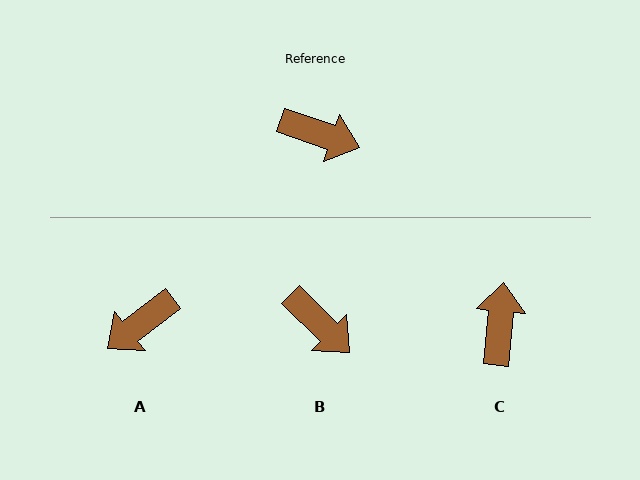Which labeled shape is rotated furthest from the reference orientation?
A, about 123 degrees away.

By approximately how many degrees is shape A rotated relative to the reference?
Approximately 123 degrees clockwise.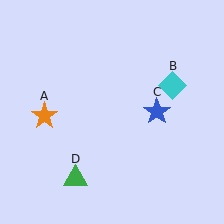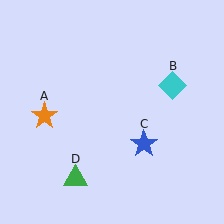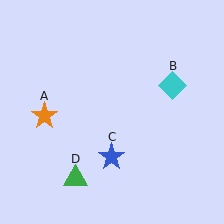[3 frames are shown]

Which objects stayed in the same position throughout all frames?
Orange star (object A) and cyan diamond (object B) and green triangle (object D) remained stationary.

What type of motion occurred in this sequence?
The blue star (object C) rotated clockwise around the center of the scene.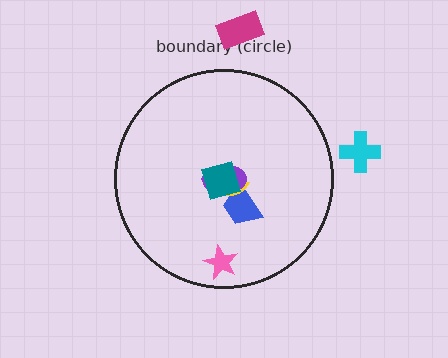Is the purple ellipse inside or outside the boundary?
Inside.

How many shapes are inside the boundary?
5 inside, 2 outside.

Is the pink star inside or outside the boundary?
Inside.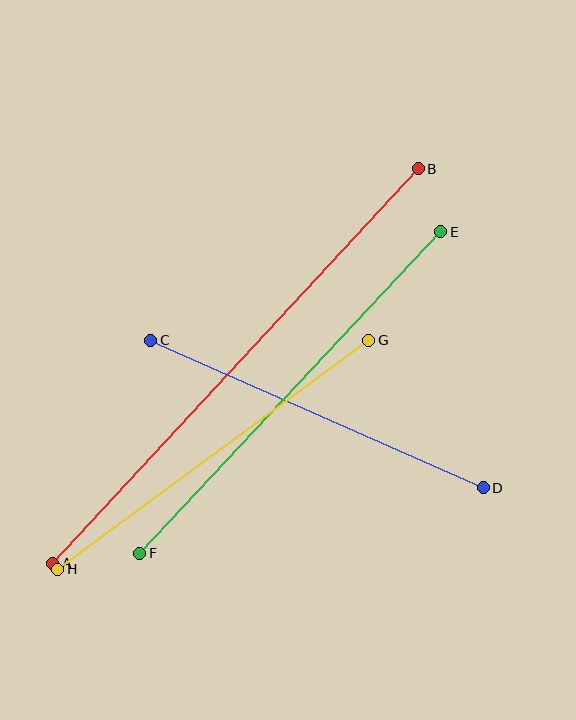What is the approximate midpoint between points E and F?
The midpoint is at approximately (290, 392) pixels.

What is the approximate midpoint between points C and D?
The midpoint is at approximately (317, 414) pixels.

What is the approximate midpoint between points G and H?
The midpoint is at approximately (213, 455) pixels.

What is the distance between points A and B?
The distance is approximately 538 pixels.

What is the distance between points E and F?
The distance is approximately 440 pixels.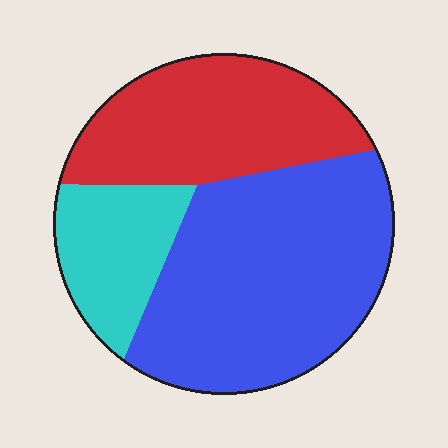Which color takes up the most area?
Blue, at roughly 50%.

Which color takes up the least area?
Cyan, at roughly 15%.